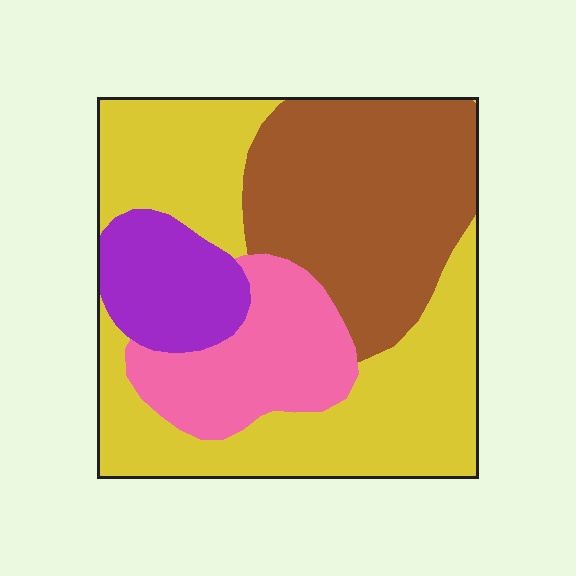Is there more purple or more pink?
Pink.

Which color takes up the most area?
Yellow, at roughly 40%.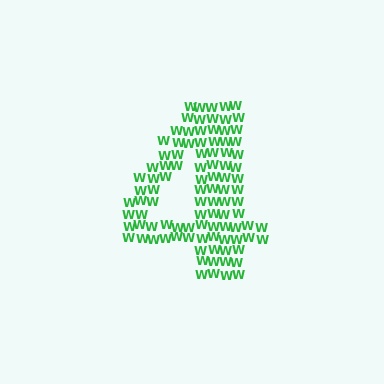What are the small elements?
The small elements are letter W's.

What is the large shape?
The large shape is the digit 4.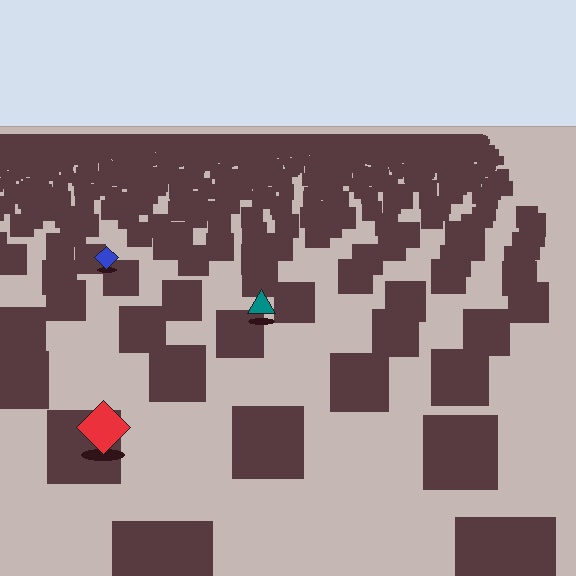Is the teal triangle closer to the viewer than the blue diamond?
Yes. The teal triangle is closer — you can tell from the texture gradient: the ground texture is coarser near it.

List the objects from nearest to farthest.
From nearest to farthest: the red diamond, the teal triangle, the blue diamond.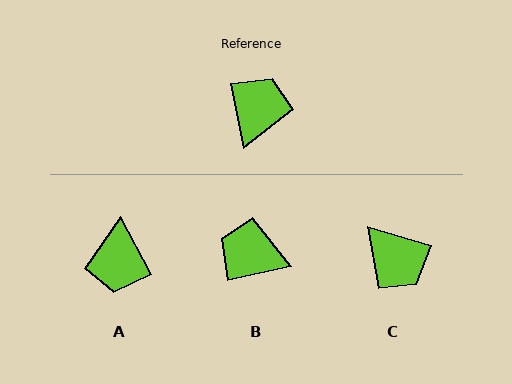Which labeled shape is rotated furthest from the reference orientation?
A, about 163 degrees away.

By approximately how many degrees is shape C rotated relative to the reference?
Approximately 117 degrees clockwise.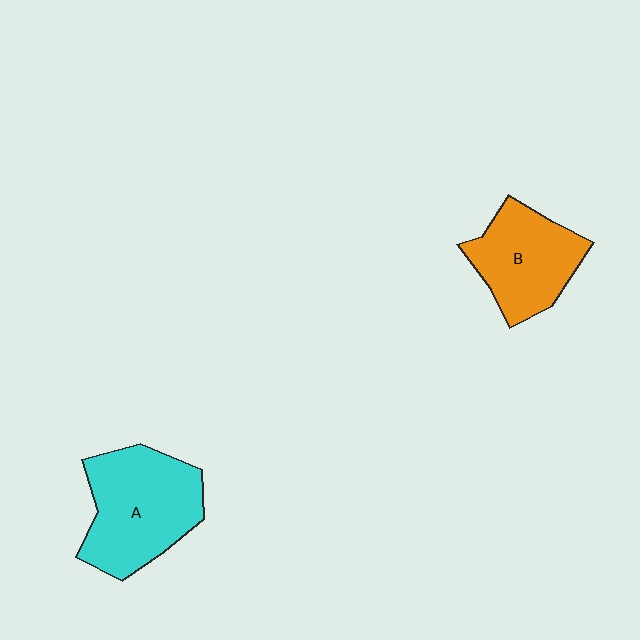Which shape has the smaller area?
Shape B (orange).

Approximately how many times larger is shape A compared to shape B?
Approximately 1.3 times.